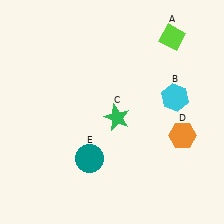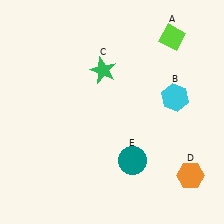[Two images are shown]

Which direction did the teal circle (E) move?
The teal circle (E) moved right.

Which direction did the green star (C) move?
The green star (C) moved up.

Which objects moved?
The objects that moved are: the green star (C), the orange hexagon (D), the teal circle (E).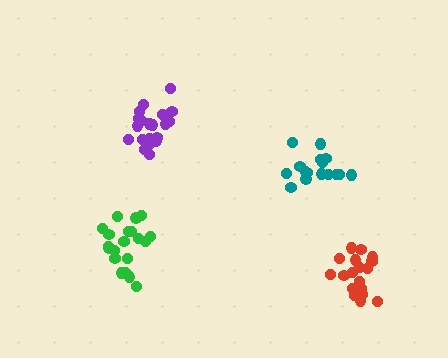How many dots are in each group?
Group 1: 19 dots, Group 2: 16 dots, Group 3: 20 dots, Group 4: 20 dots (75 total).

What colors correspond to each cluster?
The clusters are colored: red, teal, purple, green.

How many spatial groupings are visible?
There are 4 spatial groupings.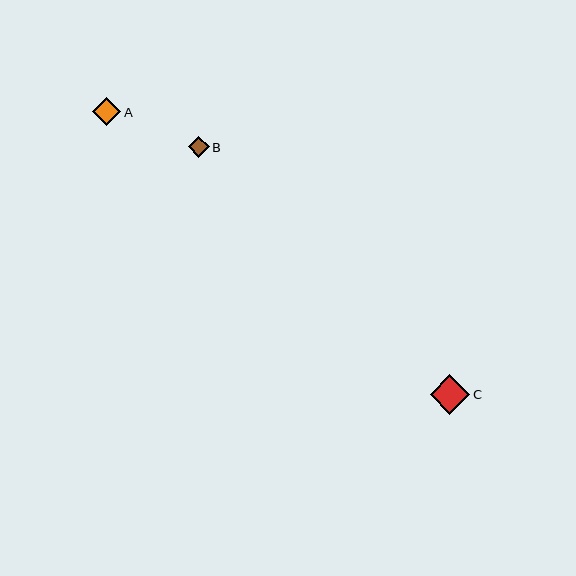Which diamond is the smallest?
Diamond B is the smallest with a size of approximately 21 pixels.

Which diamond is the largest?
Diamond C is the largest with a size of approximately 40 pixels.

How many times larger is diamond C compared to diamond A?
Diamond C is approximately 1.4 times the size of diamond A.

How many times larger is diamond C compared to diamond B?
Diamond C is approximately 1.9 times the size of diamond B.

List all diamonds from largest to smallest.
From largest to smallest: C, A, B.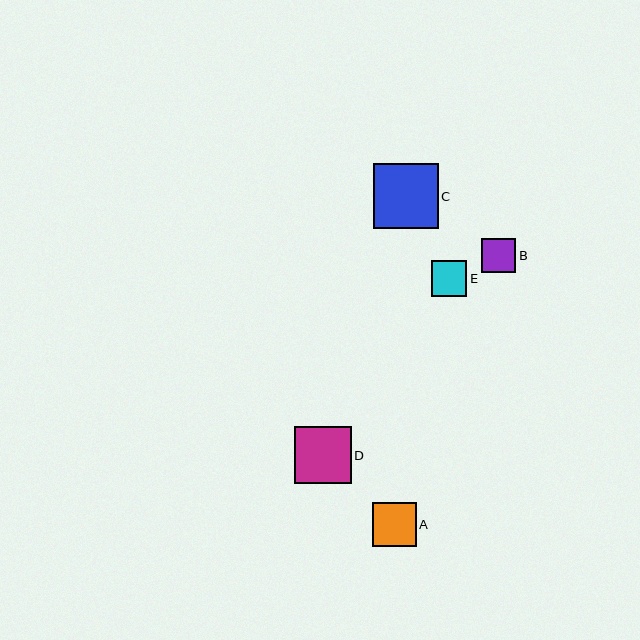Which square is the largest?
Square C is the largest with a size of approximately 65 pixels.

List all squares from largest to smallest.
From largest to smallest: C, D, A, E, B.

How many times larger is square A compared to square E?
Square A is approximately 1.2 times the size of square E.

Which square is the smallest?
Square B is the smallest with a size of approximately 34 pixels.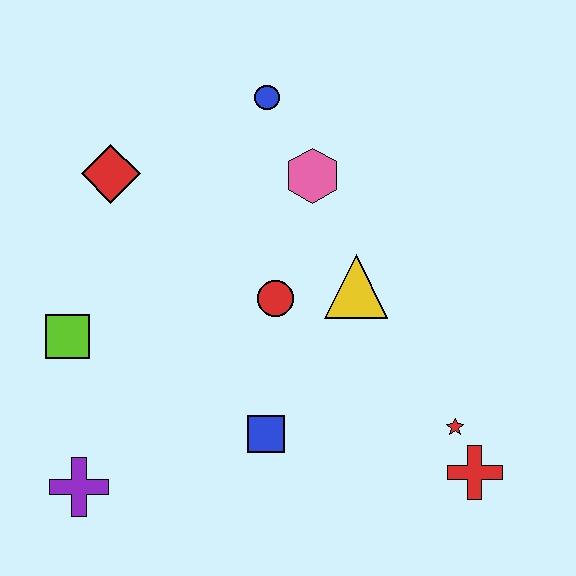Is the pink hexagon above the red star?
Yes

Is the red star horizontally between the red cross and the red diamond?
Yes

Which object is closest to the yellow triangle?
The red circle is closest to the yellow triangle.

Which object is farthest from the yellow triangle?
The purple cross is farthest from the yellow triangle.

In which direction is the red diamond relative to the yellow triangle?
The red diamond is to the left of the yellow triangle.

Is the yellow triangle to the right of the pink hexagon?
Yes